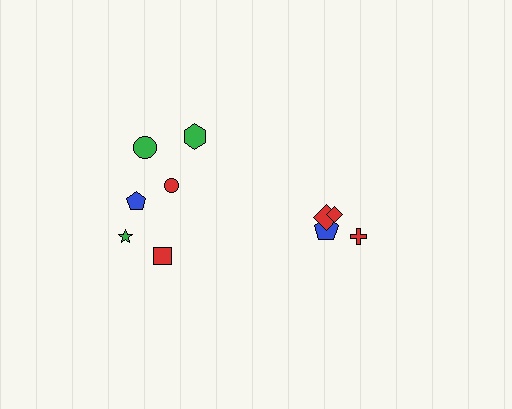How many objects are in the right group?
There are 4 objects.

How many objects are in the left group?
There are 6 objects.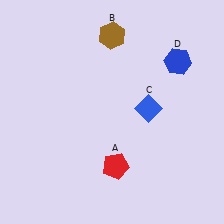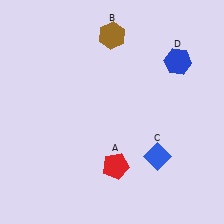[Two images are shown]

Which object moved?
The blue diamond (C) moved down.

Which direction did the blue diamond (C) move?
The blue diamond (C) moved down.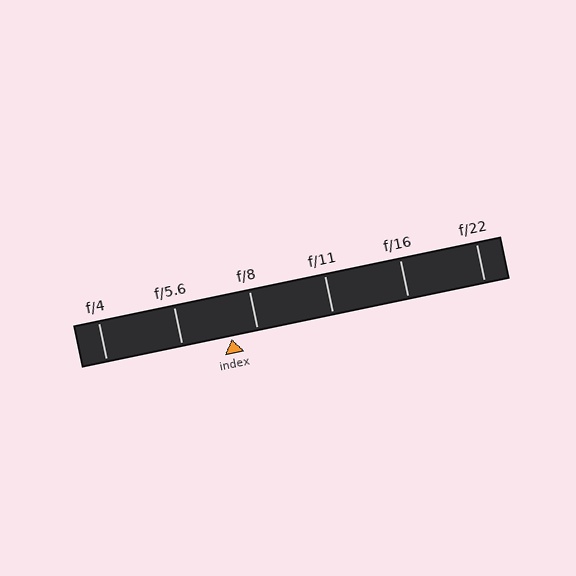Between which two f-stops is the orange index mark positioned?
The index mark is between f/5.6 and f/8.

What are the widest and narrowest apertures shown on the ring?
The widest aperture shown is f/4 and the narrowest is f/22.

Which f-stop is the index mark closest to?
The index mark is closest to f/8.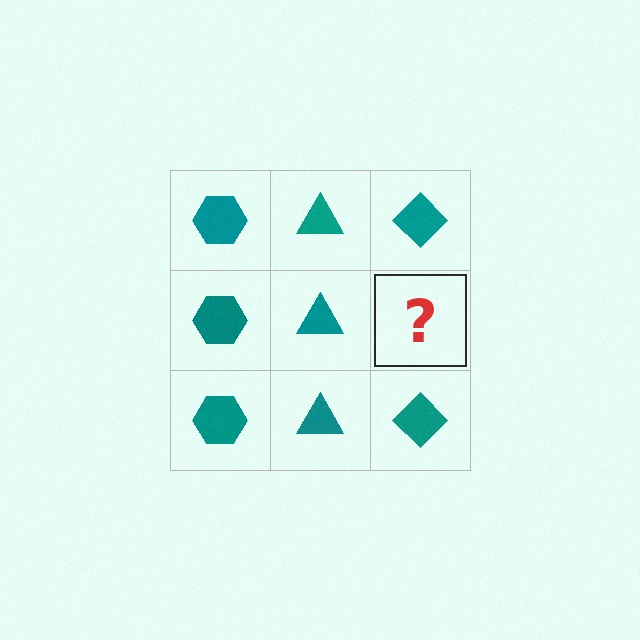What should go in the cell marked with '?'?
The missing cell should contain a teal diamond.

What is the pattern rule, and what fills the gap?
The rule is that each column has a consistent shape. The gap should be filled with a teal diamond.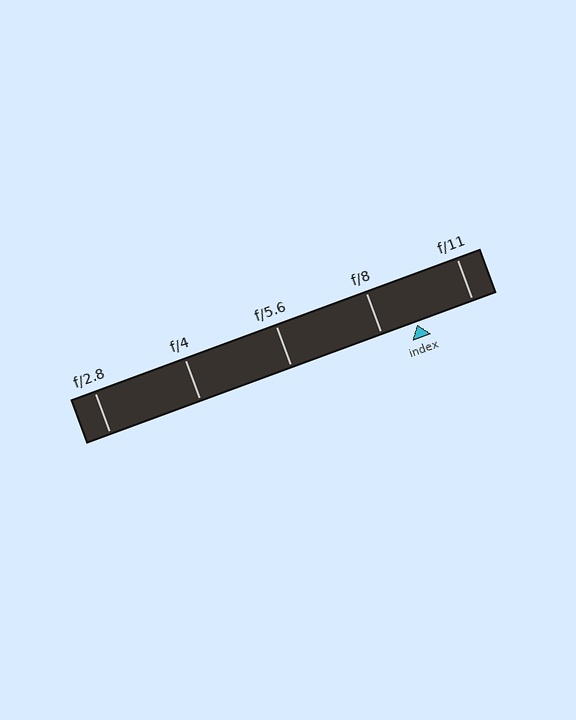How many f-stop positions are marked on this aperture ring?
There are 5 f-stop positions marked.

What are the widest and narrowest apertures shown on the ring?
The widest aperture shown is f/2.8 and the narrowest is f/11.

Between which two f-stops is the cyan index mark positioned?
The index mark is between f/8 and f/11.